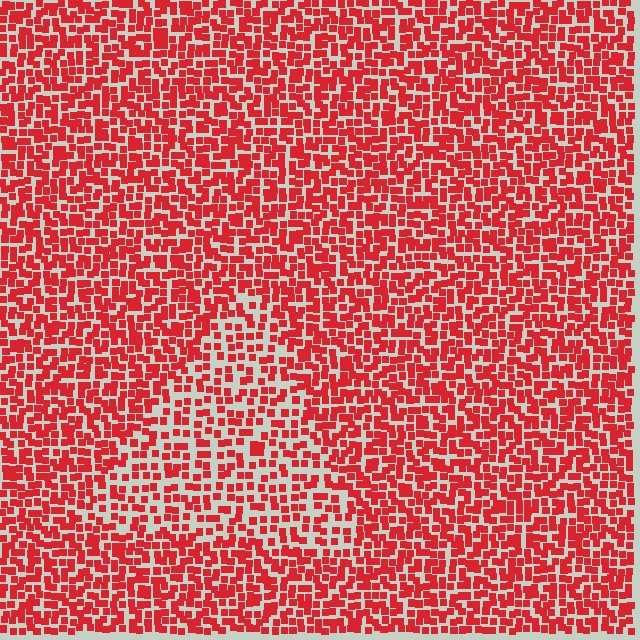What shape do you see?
I see a triangle.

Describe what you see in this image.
The image contains small red elements arranged at two different densities. A triangle-shaped region is visible where the elements are less densely packed than the surrounding area.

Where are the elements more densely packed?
The elements are more densely packed outside the triangle boundary.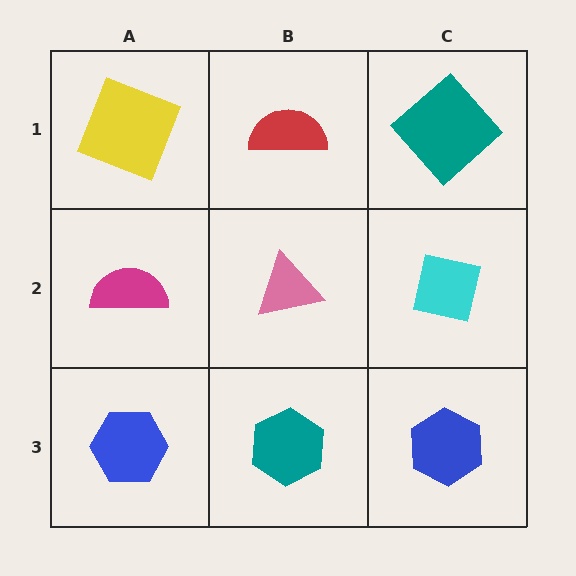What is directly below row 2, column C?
A blue hexagon.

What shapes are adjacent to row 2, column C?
A teal diamond (row 1, column C), a blue hexagon (row 3, column C), a pink triangle (row 2, column B).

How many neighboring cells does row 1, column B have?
3.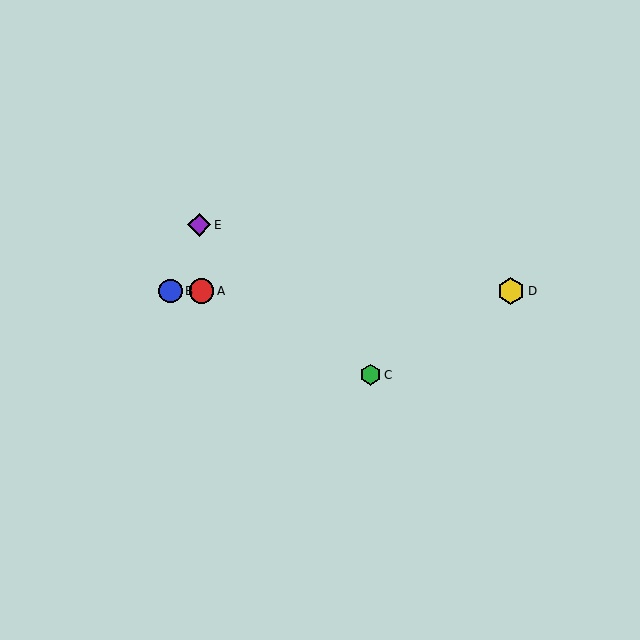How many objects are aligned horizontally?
3 objects (A, B, D) are aligned horizontally.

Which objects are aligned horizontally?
Objects A, B, D are aligned horizontally.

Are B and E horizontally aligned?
No, B is at y≈291 and E is at y≈225.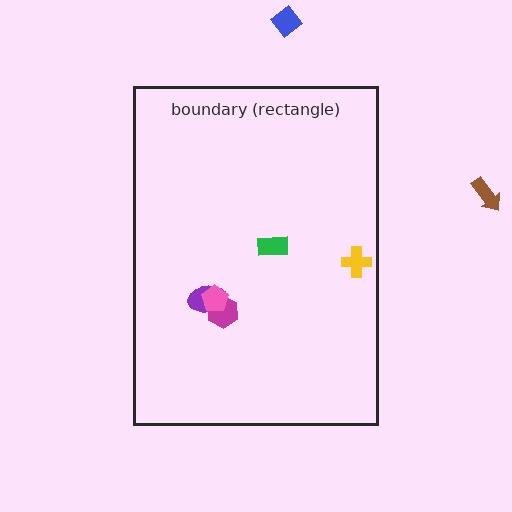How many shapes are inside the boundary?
5 inside, 2 outside.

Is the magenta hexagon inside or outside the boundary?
Inside.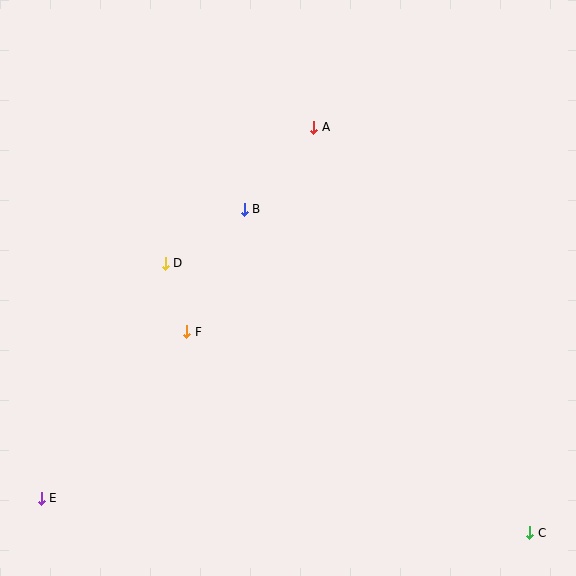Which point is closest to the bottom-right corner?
Point C is closest to the bottom-right corner.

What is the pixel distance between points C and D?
The distance between C and D is 454 pixels.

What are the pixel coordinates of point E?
Point E is at (41, 498).